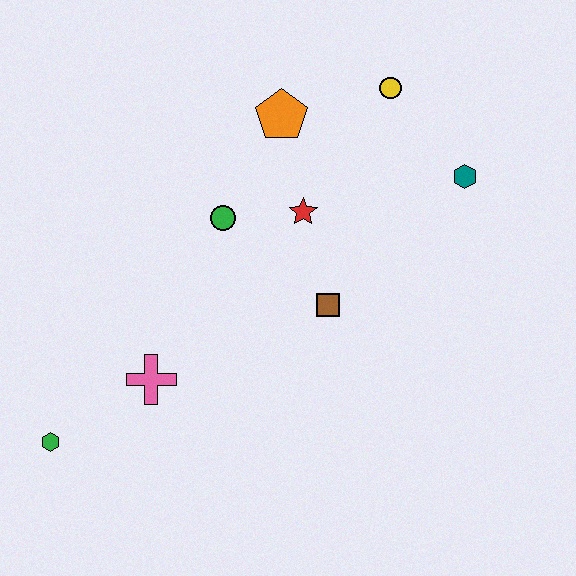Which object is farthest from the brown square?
The green hexagon is farthest from the brown square.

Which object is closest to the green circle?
The red star is closest to the green circle.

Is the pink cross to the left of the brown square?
Yes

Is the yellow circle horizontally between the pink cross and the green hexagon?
No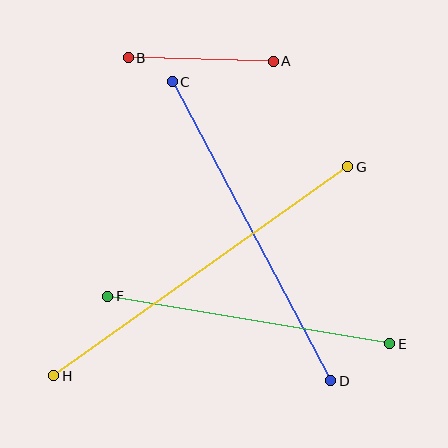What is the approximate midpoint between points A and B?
The midpoint is at approximately (201, 59) pixels.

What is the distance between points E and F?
The distance is approximately 286 pixels.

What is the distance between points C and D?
The distance is approximately 338 pixels.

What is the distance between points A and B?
The distance is approximately 145 pixels.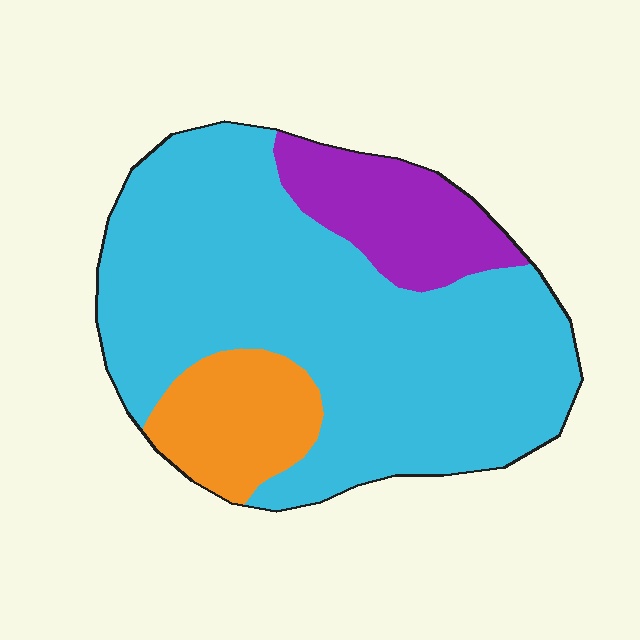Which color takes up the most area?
Cyan, at roughly 70%.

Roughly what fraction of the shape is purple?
Purple takes up about one sixth (1/6) of the shape.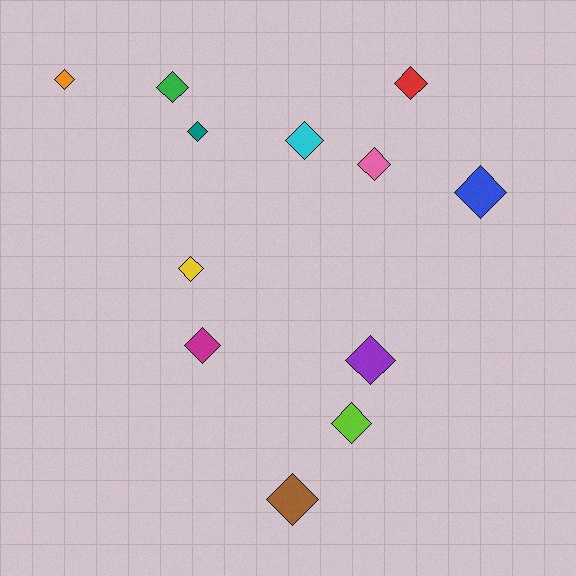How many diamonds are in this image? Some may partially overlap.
There are 12 diamonds.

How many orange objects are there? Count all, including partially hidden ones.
There is 1 orange object.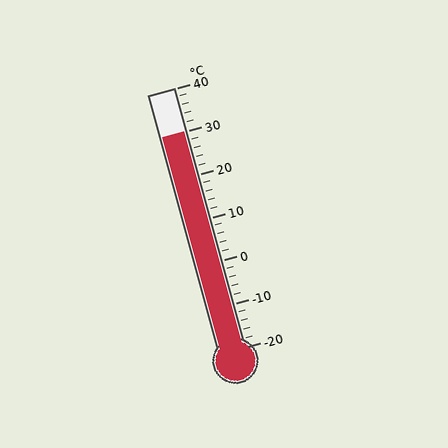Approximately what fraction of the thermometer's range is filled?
The thermometer is filled to approximately 85% of its range.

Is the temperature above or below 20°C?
The temperature is above 20°C.